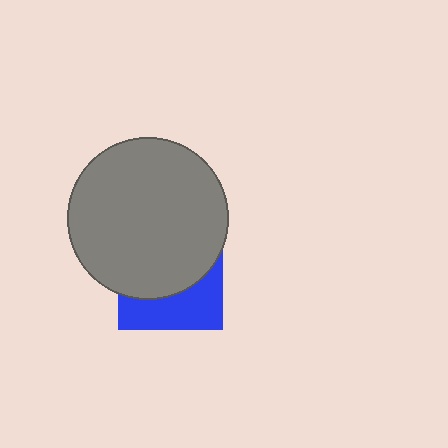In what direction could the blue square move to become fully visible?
The blue square could move down. That would shift it out from behind the gray circle entirely.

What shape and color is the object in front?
The object in front is a gray circle.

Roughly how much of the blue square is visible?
A small part of it is visible (roughly 39%).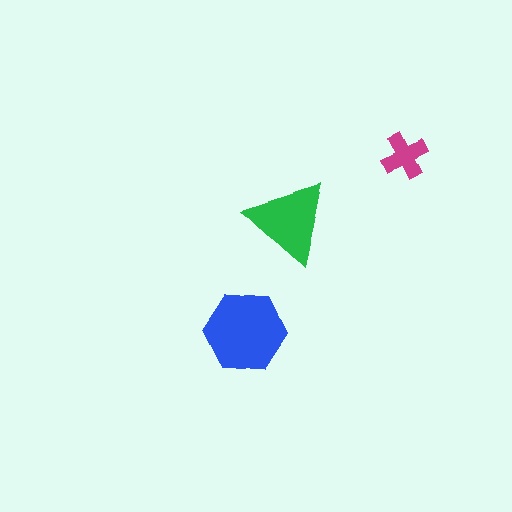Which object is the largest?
The blue hexagon.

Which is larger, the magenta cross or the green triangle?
The green triangle.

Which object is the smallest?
The magenta cross.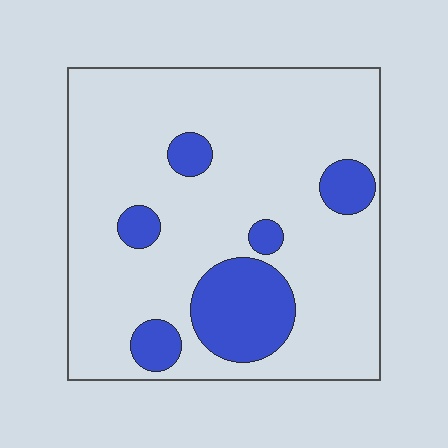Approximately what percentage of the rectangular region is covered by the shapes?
Approximately 20%.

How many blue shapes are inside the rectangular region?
6.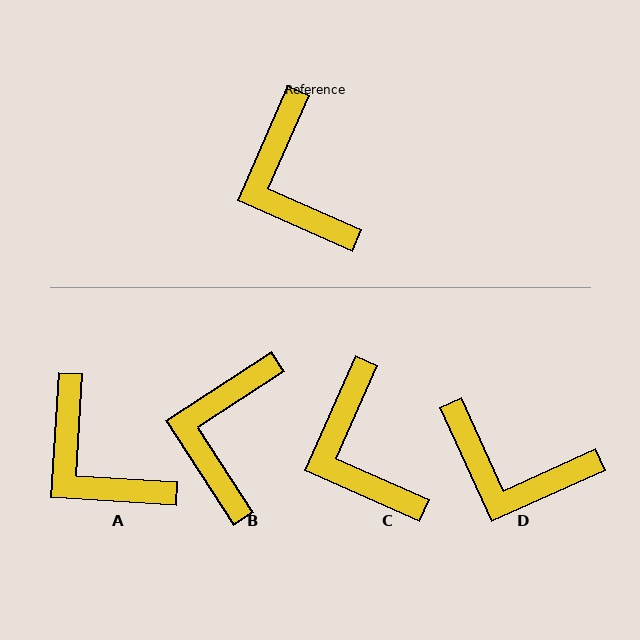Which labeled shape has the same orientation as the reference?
C.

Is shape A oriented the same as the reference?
No, it is off by about 20 degrees.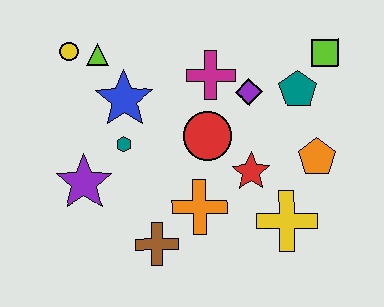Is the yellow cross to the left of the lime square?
Yes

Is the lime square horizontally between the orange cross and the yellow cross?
No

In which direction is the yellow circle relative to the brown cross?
The yellow circle is above the brown cross.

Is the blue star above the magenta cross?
No